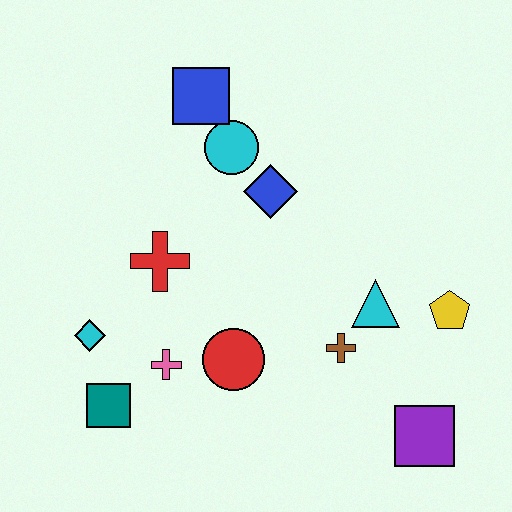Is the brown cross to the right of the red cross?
Yes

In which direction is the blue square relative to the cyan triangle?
The blue square is above the cyan triangle.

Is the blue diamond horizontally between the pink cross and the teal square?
No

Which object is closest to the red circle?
The pink cross is closest to the red circle.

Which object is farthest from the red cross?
The purple square is farthest from the red cross.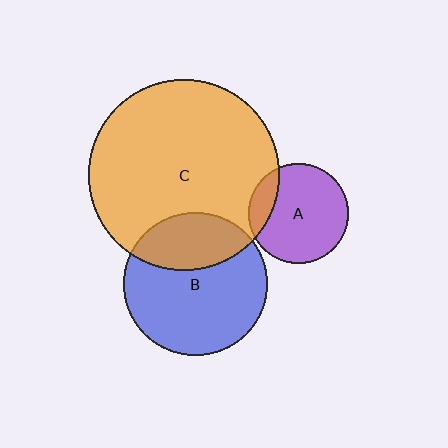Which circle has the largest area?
Circle C (orange).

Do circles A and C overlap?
Yes.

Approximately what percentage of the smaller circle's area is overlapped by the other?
Approximately 15%.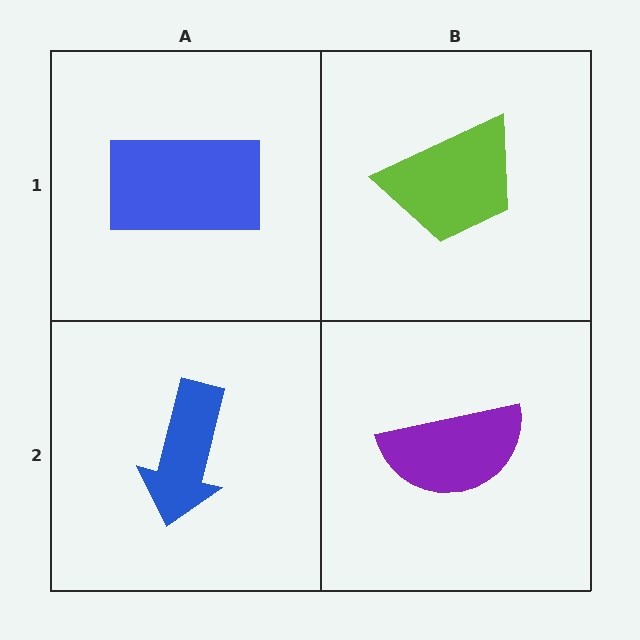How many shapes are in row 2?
2 shapes.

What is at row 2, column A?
A blue arrow.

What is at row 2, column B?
A purple semicircle.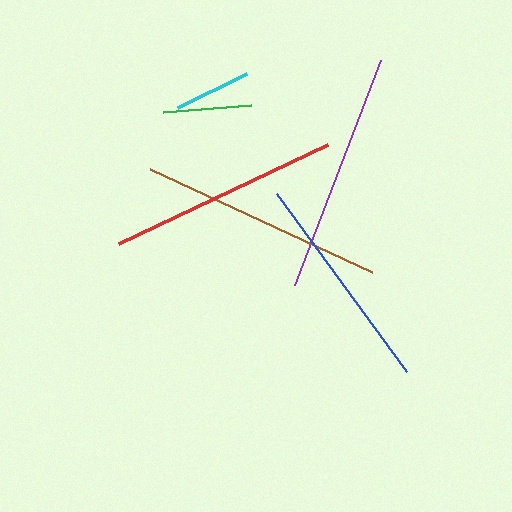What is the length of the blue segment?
The blue segment is approximately 221 pixels long.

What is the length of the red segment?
The red segment is approximately 231 pixels long.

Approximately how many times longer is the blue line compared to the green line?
The blue line is approximately 2.5 times the length of the green line.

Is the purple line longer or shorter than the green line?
The purple line is longer than the green line.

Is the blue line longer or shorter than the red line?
The red line is longer than the blue line.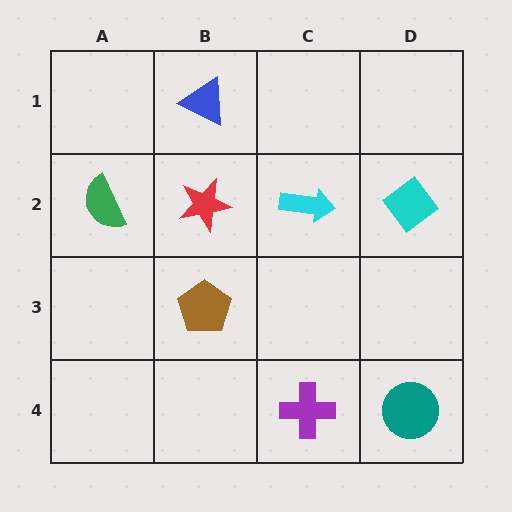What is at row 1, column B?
A blue triangle.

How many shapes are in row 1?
1 shape.